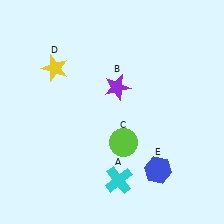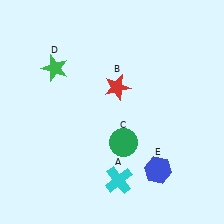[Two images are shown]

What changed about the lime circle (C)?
In Image 1, C is lime. In Image 2, it changed to green.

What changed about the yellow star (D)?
In Image 1, D is yellow. In Image 2, it changed to green.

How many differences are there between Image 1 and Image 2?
There are 3 differences between the two images.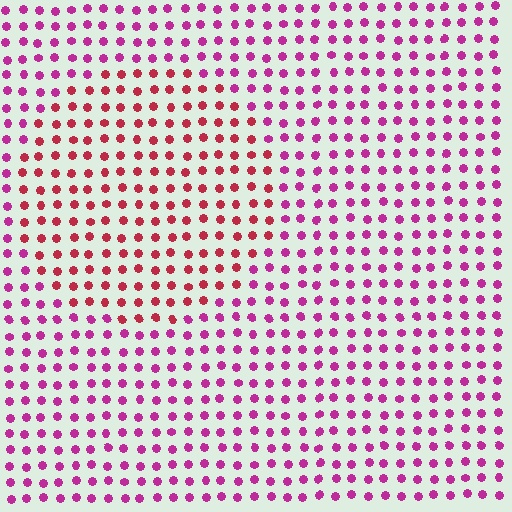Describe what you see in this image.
The image is filled with small magenta elements in a uniform arrangement. A circle-shaped region is visible where the elements are tinted to a slightly different hue, forming a subtle color boundary.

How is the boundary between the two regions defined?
The boundary is defined purely by a slight shift in hue (about 34 degrees). Spacing, size, and orientation are identical on both sides.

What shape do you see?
I see a circle.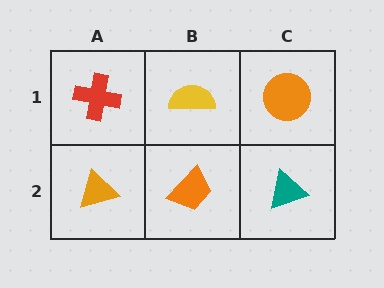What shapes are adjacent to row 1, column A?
An orange triangle (row 2, column A), a yellow semicircle (row 1, column B).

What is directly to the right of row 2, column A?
An orange trapezoid.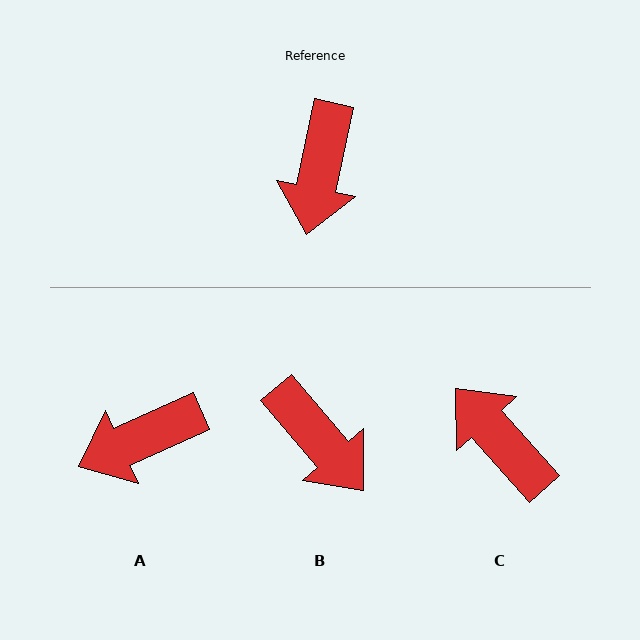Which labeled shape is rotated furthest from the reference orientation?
C, about 126 degrees away.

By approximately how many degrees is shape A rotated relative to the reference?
Approximately 54 degrees clockwise.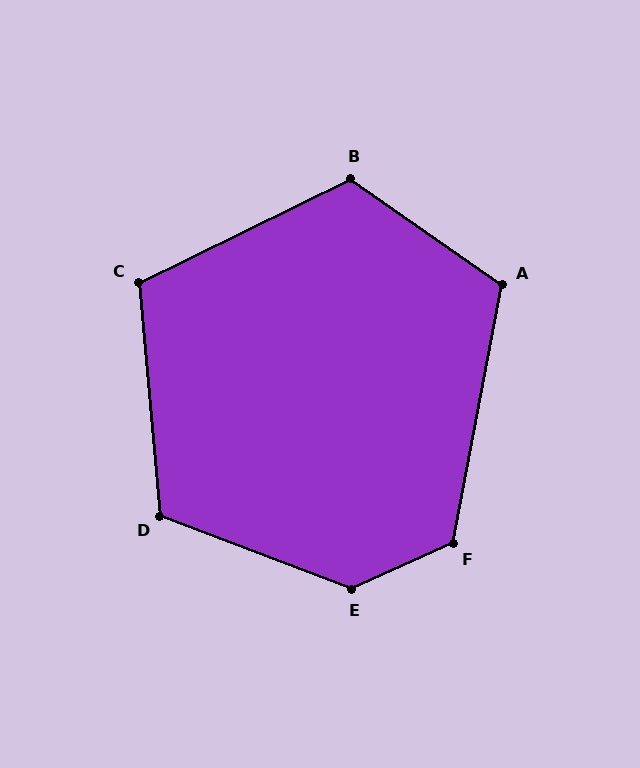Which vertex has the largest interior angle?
E, at approximately 135 degrees.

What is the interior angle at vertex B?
Approximately 119 degrees (obtuse).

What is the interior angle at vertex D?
Approximately 116 degrees (obtuse).